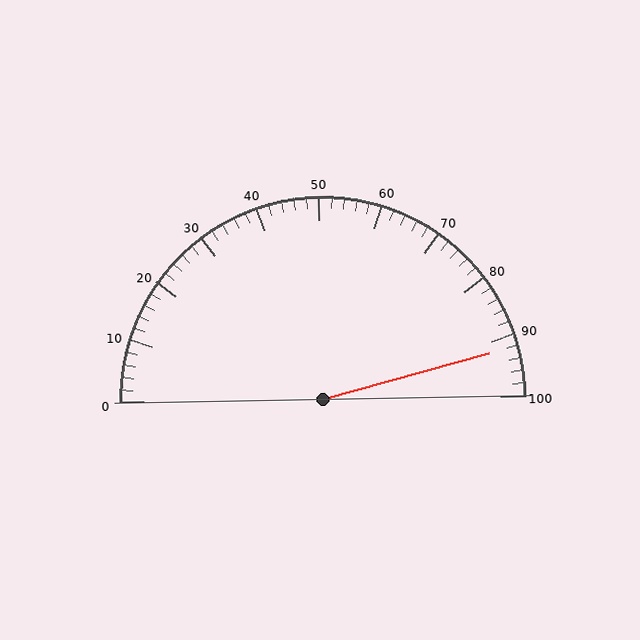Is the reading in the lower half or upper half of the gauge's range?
The reading is in the upper half of the range (0 to 100).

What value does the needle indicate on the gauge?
The needle indicates approximately 92.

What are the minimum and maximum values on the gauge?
The gauge ranges from 0 to 100.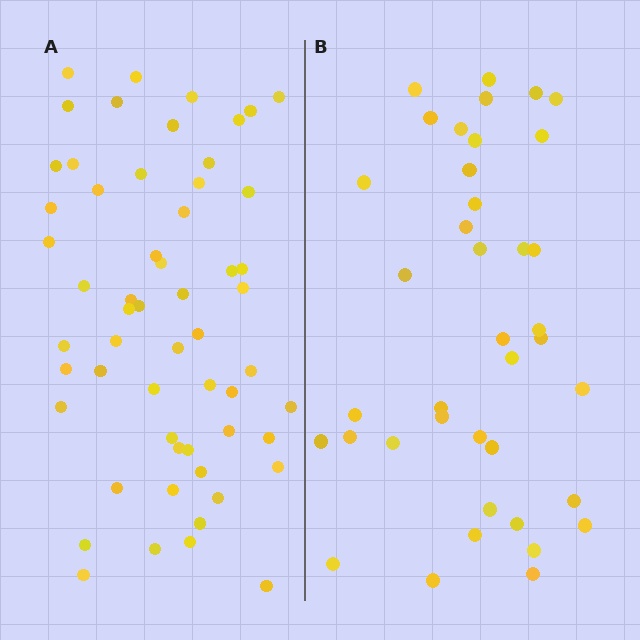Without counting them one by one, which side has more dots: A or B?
Region A (the left region) has more dots.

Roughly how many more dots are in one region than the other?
Region A has approximately 20 more dots than region B.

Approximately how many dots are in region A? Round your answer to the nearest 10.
About 60 dots. (The exact count is 57, which rounds to 60.)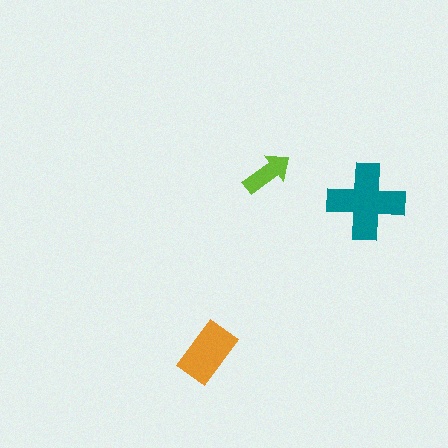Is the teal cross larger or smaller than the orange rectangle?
Larger.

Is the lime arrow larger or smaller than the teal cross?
Smaller.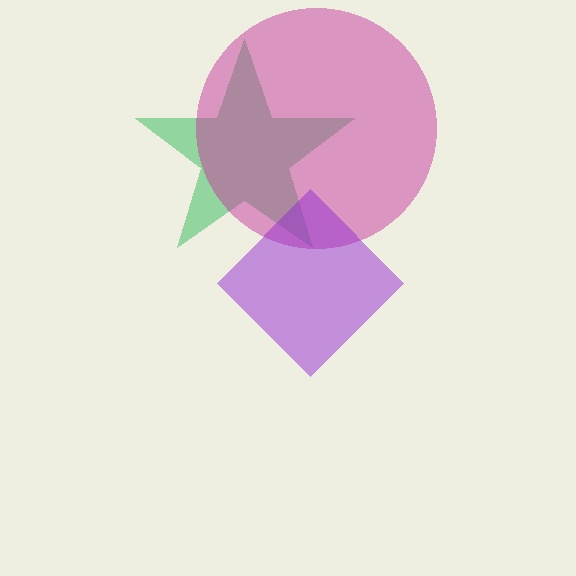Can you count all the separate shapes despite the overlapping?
Yes, there are 3 separate shapes.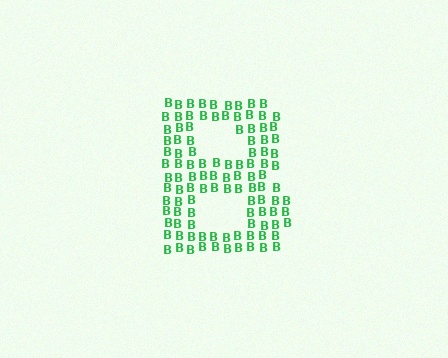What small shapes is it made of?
It is made of small letter B's.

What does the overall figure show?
The overall figure shows the letter B.